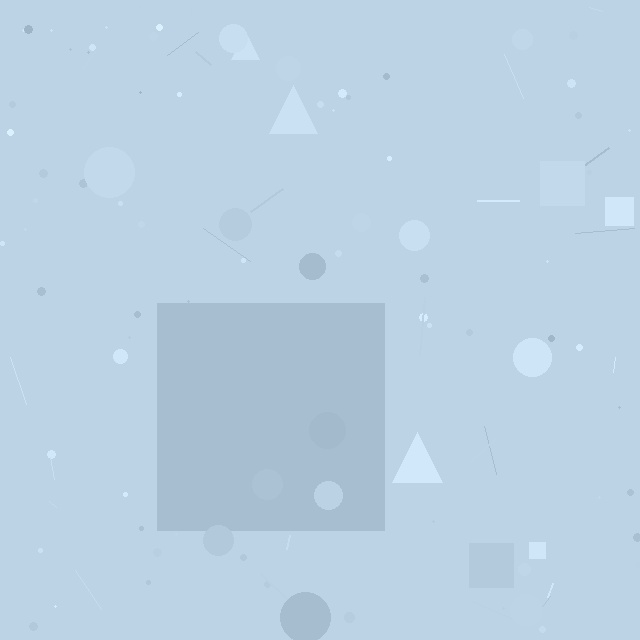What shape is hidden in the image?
A square is hidden in the image.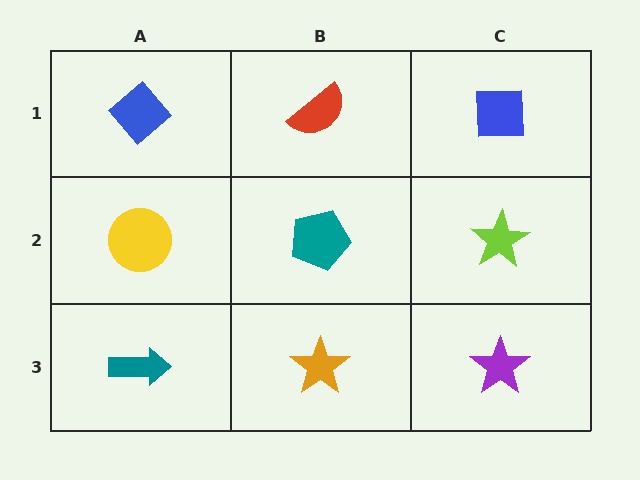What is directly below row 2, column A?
A teal arrow.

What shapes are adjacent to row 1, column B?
A teal pentagon (row 2, column B), a blue diamond (row 1, column A), a blue square (row 1, column C).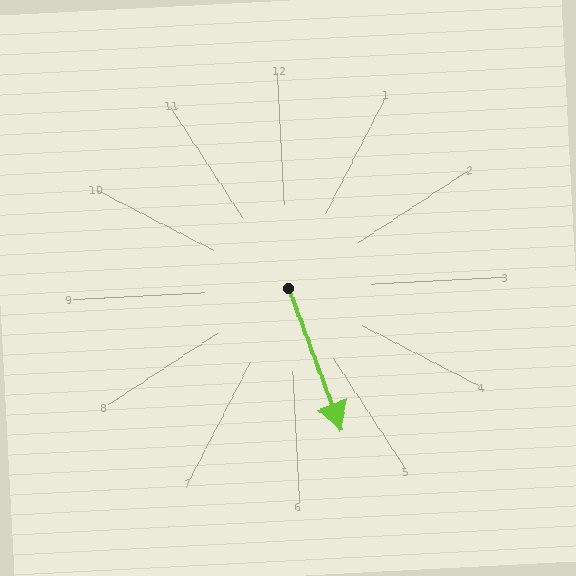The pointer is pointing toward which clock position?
Roughly 5 o'clock.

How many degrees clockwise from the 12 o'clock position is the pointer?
Approximately 162 degrees.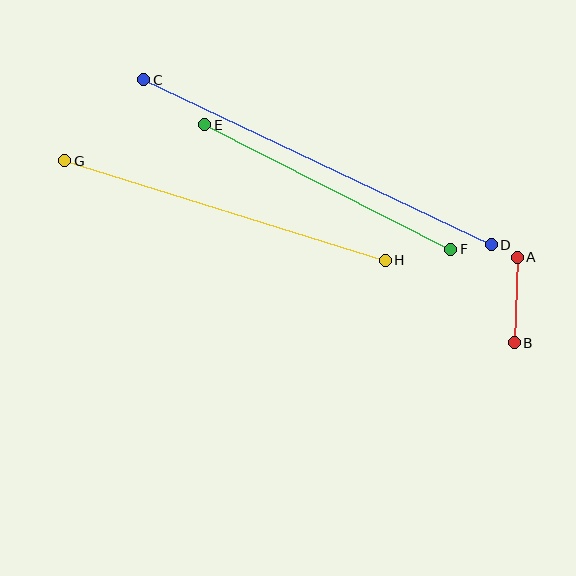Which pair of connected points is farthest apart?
Points C and D are farthest apart.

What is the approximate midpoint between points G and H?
The midpoint is at approximately (225, 211) pixels.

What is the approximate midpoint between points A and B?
The midpoint is at approximately (516, 300) pixels.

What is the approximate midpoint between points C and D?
The midpoint is at approximately (317, 162) pixels.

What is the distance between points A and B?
The distance is approximately 86 pixels.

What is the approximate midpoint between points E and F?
The midpoint is at approximately (328, 187) pixels.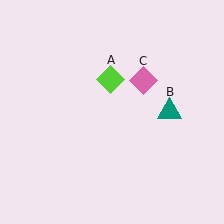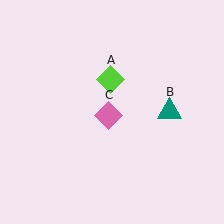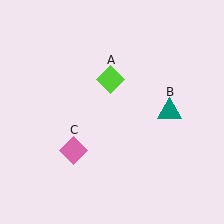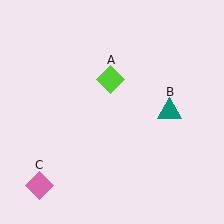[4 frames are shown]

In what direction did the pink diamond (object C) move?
The pink diamond (object C) moved down and to the left.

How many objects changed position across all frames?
1 object changed position: pink diamond (object C).